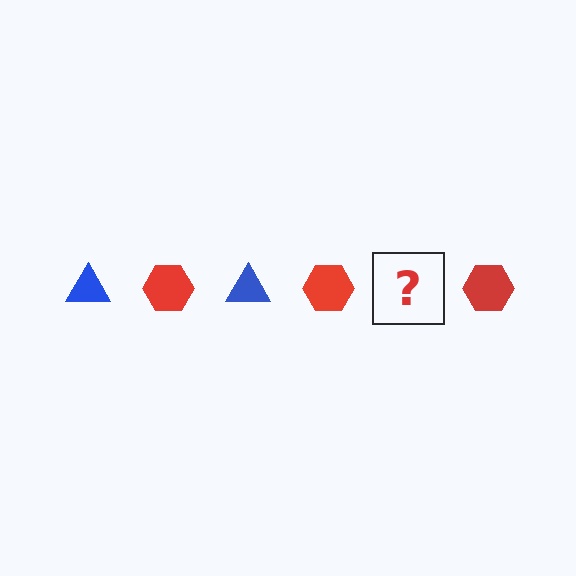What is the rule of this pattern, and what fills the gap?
The rule is that the pattern alternates between blue triangle and red hexagon. The gap should be filled with a blue triangle.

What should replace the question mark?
The question mark should be replaced with a blue triangle.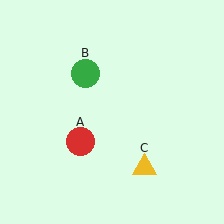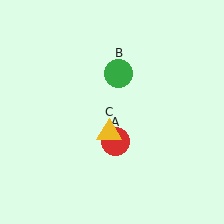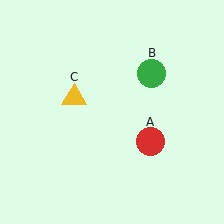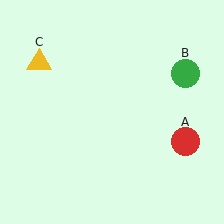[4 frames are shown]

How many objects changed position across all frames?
3 objects changed position: red circle (object A), green circle (object B), yellow triangle (object C).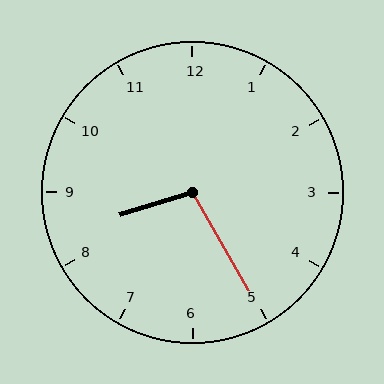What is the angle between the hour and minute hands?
Approximately 102 degrees.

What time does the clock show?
8:25.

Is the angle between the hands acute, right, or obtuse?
It is obtuse.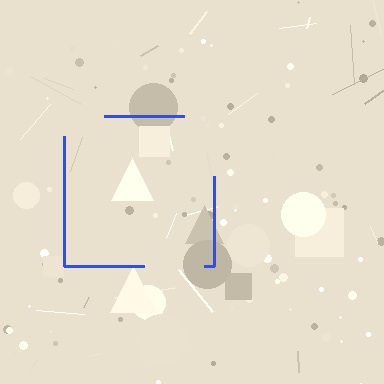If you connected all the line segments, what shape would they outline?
They would outline a square.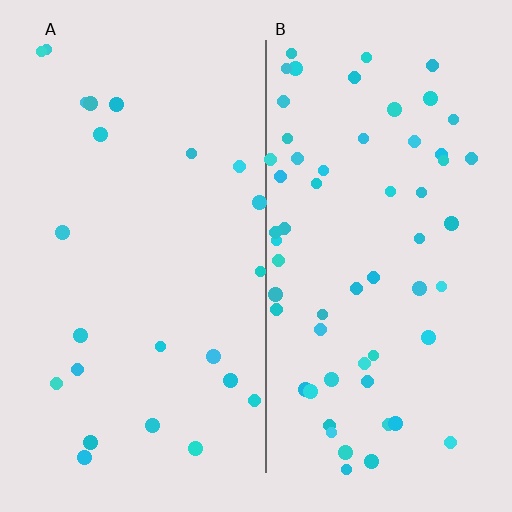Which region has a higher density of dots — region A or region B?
B (the right).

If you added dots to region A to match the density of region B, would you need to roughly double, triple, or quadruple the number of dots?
Approximately triple.